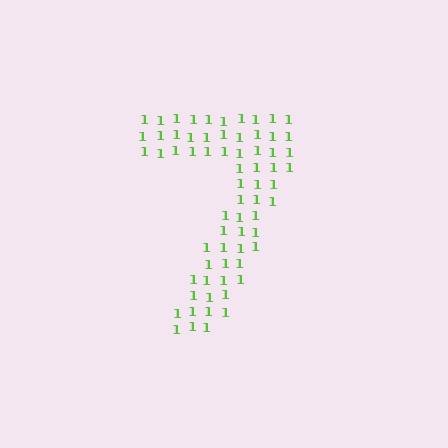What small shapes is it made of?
It is made of small digit 1's.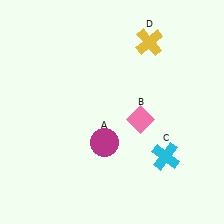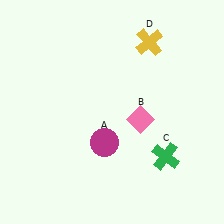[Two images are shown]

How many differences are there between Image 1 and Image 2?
There is 1 difference between the two images.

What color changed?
The cross (C) changed from cyan in Image 1 to green in Image 2.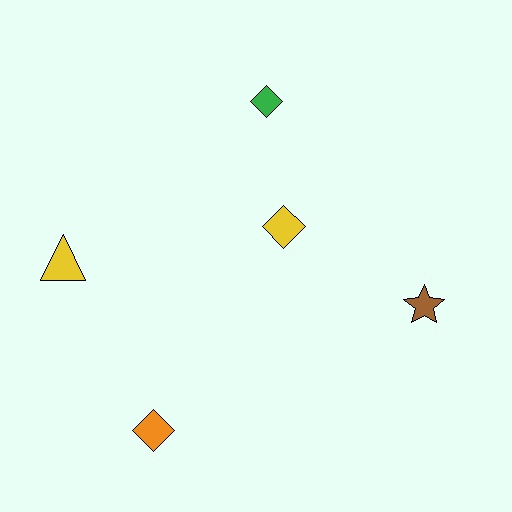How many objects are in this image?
There are 5 objects.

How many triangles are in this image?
There is 1 triangle.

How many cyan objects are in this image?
There are no cyan objects.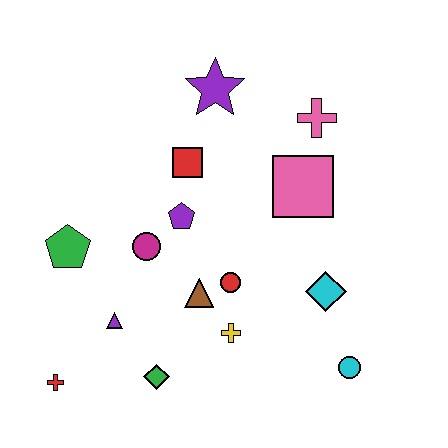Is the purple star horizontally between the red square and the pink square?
Yes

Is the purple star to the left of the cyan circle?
Yes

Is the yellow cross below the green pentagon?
Yes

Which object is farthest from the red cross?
The pink cross is farthest from the red cross.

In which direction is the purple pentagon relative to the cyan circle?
The purple pentagon is to the left of the cyan circle.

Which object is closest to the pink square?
The pink cross is closest to the pink square.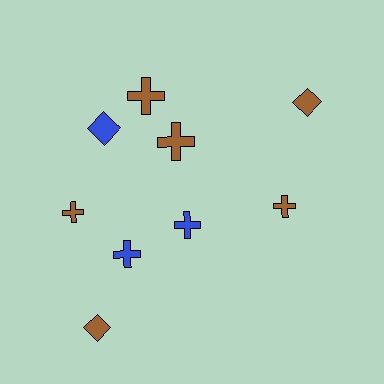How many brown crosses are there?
There are 4 brown crosses.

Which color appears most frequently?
Brown, with 6 objects.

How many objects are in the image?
There are 9 objects.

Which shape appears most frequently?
Cross, with 6 objects.